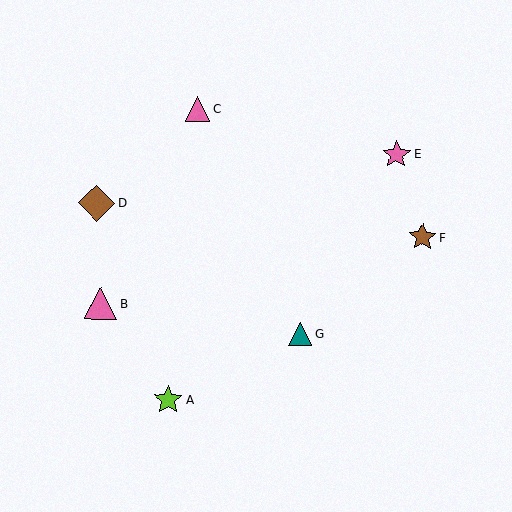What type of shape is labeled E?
Shape E is a pink star.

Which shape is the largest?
The brown diamond (labeled D) is the largest.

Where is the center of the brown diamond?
The center of the brown diamond is at (96, 203).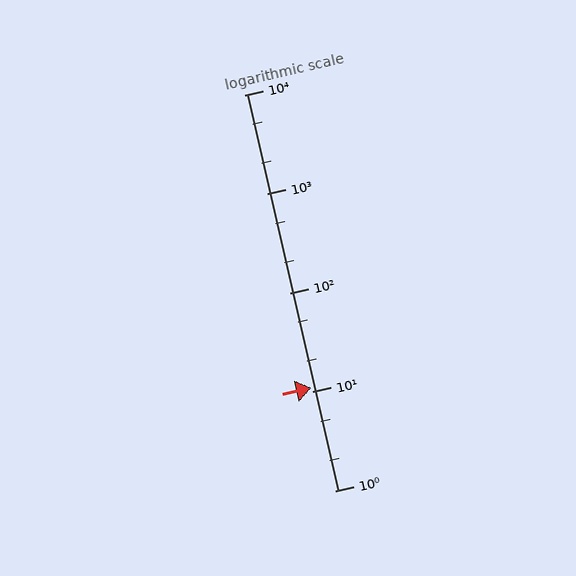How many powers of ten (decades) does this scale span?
The scale spans 4 decades, from 1 to 10000.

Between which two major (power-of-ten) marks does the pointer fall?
The pointer is between 10 and 100.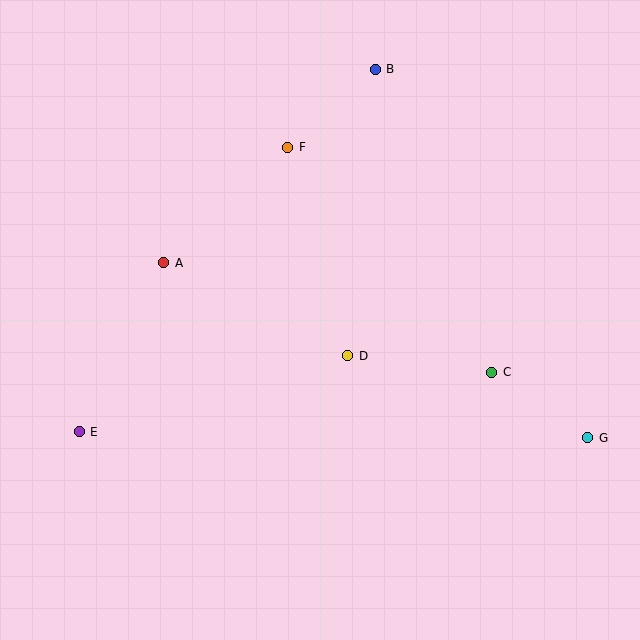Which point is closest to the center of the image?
Point D at (348, 356) is closest to the center.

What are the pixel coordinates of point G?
Point G is at (588, 438).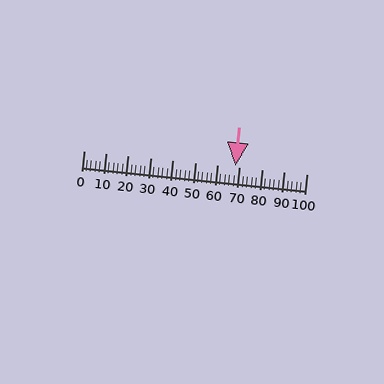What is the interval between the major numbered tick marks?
The major tick marks are spaced 10 units apart.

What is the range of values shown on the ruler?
The ruler shows values from 0 to 100.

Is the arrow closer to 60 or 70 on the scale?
The arrow is closer to 70.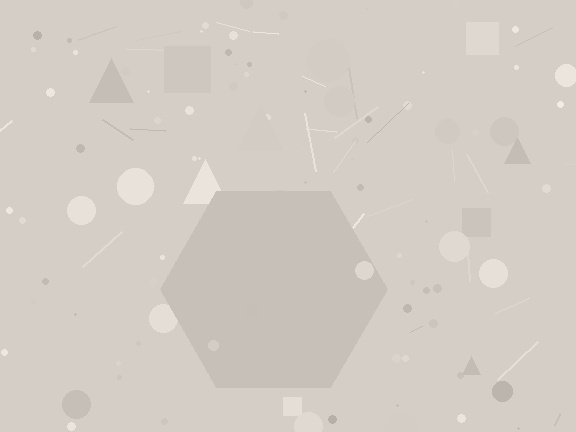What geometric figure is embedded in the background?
A hexagon is embedded in the background.